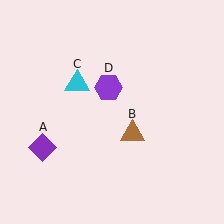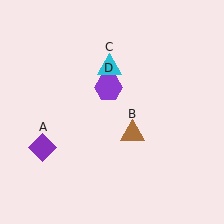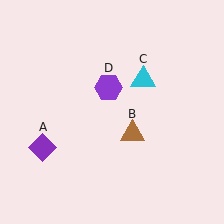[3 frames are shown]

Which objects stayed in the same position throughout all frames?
Purple diamond (object A) and brown triangle (object B) and purple hexagon (object D) remained stationary.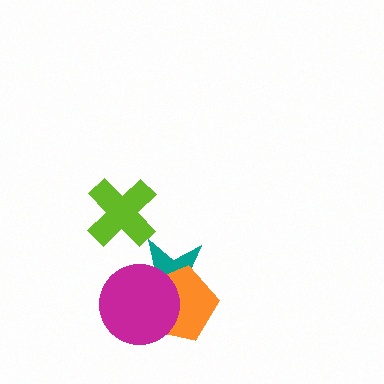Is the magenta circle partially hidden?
No, no other shape covers it.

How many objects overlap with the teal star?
2 objects overlap with the teal star.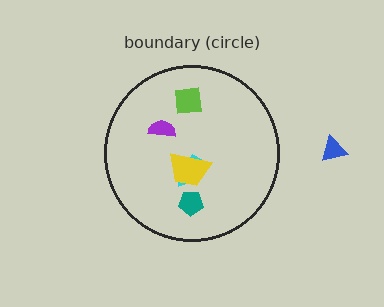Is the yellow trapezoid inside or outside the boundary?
Inside.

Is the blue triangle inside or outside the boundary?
Outside.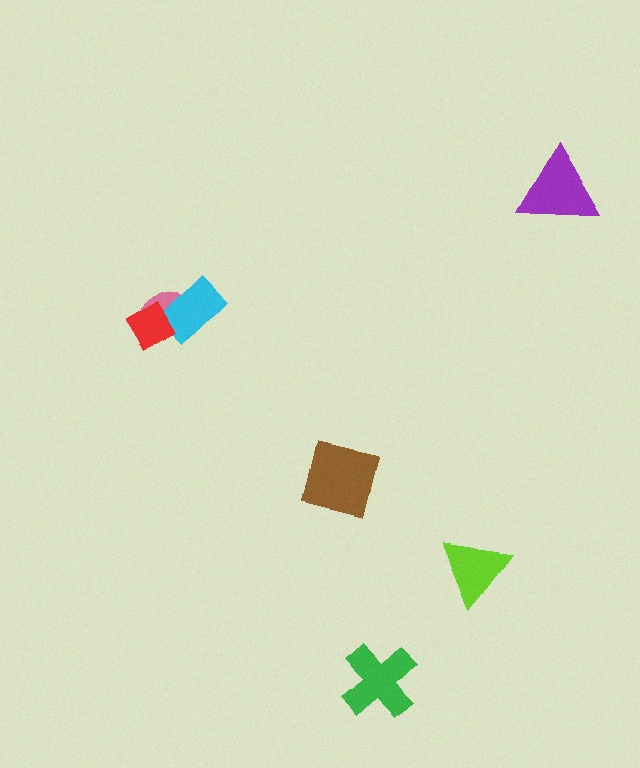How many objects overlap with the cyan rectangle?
2 objects overlap with the cyan rectangle.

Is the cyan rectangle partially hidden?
Yes, it is partially covered by another shape.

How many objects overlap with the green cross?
0 objects overlap with the green cross.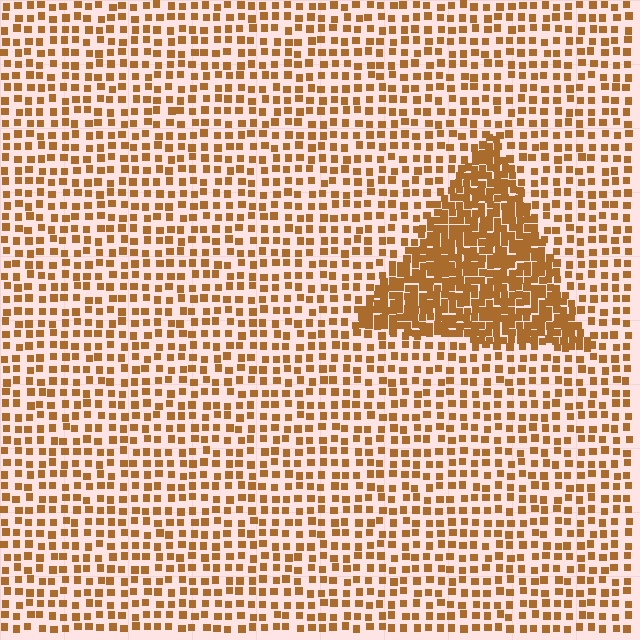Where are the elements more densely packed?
The elements are more densely packed inside the triangle boundary.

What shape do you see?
I see a triangle.